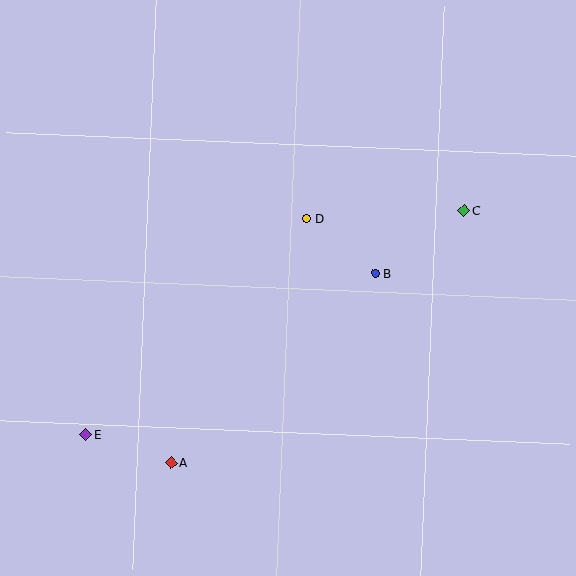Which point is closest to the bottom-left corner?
Point E is closest to the bottom-left corner.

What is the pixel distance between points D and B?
The distance between D and B is 87 pixels.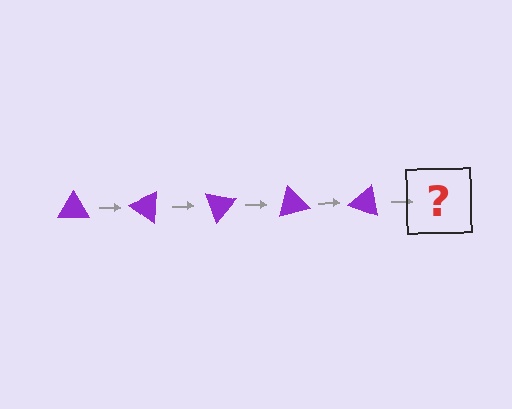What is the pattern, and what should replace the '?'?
The pattern is that the triangle rotates 35 degrees each step. The '?' should be a purple triangle rotated 175 degrees.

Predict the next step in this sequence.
The next step is a purple triangle rotated 175 degrees.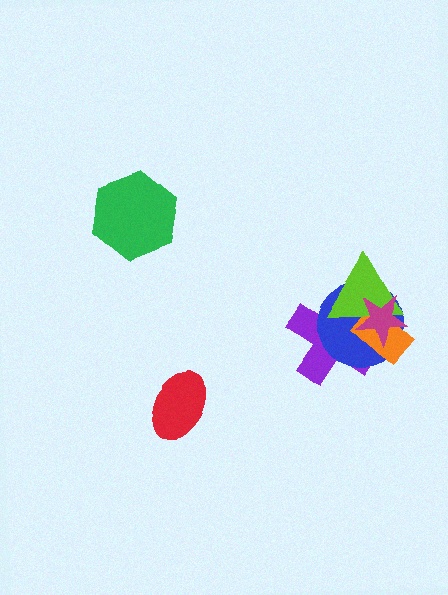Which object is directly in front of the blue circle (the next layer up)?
The orange rectangle is directly in front of the blue circle.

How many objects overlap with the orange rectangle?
4 objects overlap with the orange rectangle.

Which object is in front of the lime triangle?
The magenta star is in front of the lime triangle.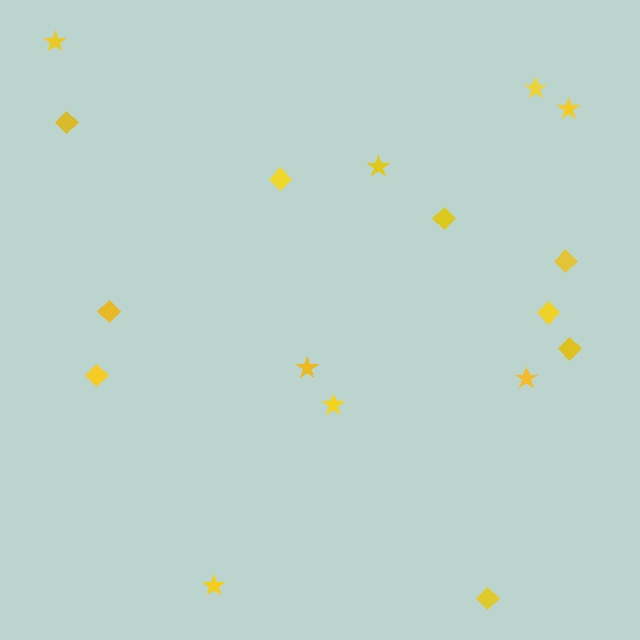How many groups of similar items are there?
There are 2 groups: one group of diamonds (9) and one group of stars (8).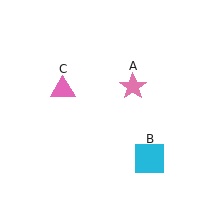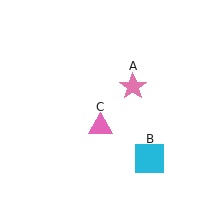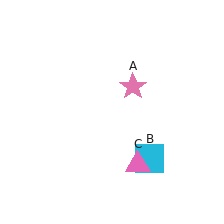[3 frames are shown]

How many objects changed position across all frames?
1 object changed position: pink triangle (object C).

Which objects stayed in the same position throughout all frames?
Pink star (object A) and cyan square (object B) remained stationary.